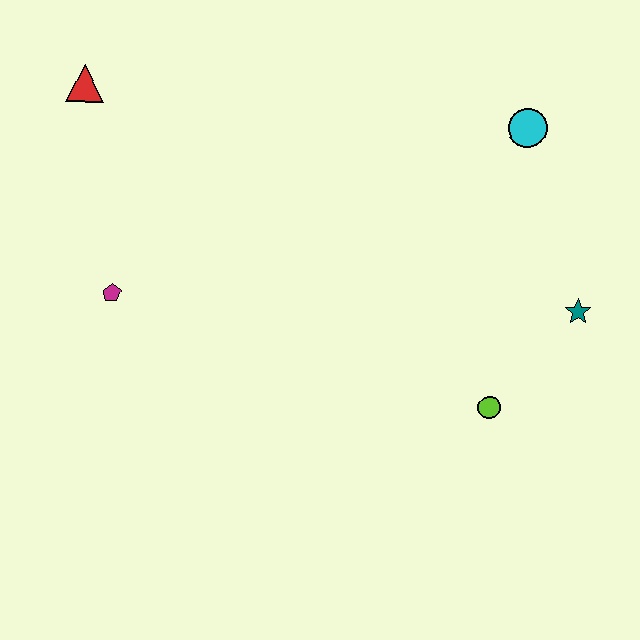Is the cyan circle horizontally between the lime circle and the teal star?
Yes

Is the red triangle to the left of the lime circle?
Yes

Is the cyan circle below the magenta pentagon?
No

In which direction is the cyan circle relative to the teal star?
The cyan circle is above the teal star.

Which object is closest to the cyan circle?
The teal star is closest to the cyan circle.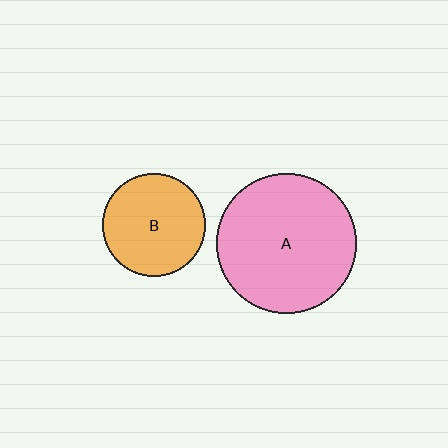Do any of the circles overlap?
No, none of the circles overlap.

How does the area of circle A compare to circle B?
Approximately 1.8 times.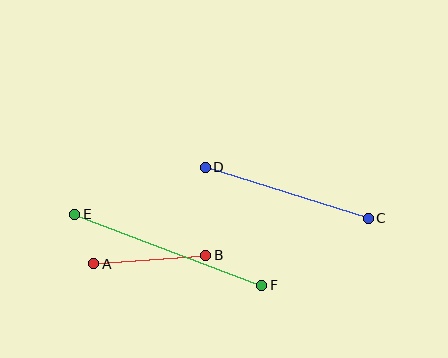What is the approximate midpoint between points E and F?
The midpoint is at approximately (168, 250) pixels.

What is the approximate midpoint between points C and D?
The midpoint is at approximately (287, 193) pixels.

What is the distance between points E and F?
The distance is approximately 200 pixels.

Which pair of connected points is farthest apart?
Points E and F are farthest apart.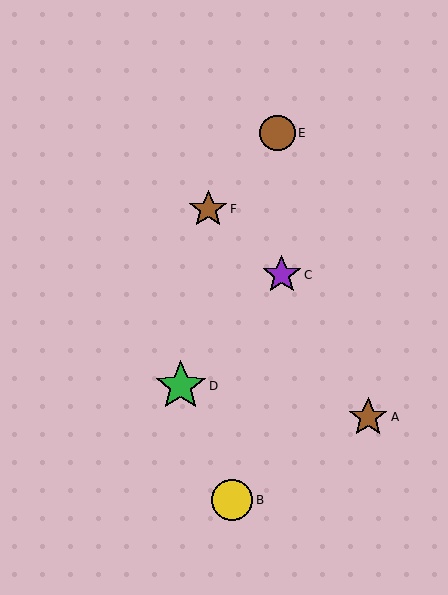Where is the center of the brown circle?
The center of the brown circle is at (278, 133).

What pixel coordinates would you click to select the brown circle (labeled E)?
Click at (278, 133) to select the brown circle E.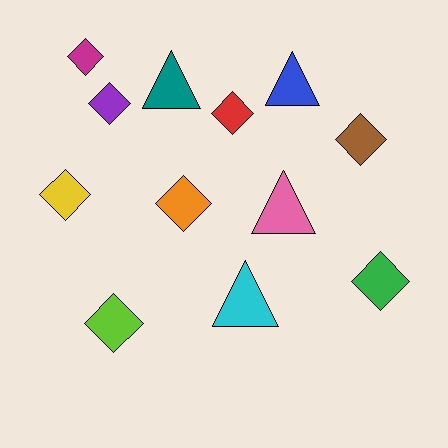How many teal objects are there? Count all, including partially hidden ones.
There is 1 teal object.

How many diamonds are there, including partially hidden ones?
There are 8 diamonds.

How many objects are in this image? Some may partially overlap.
There are 12 objects.